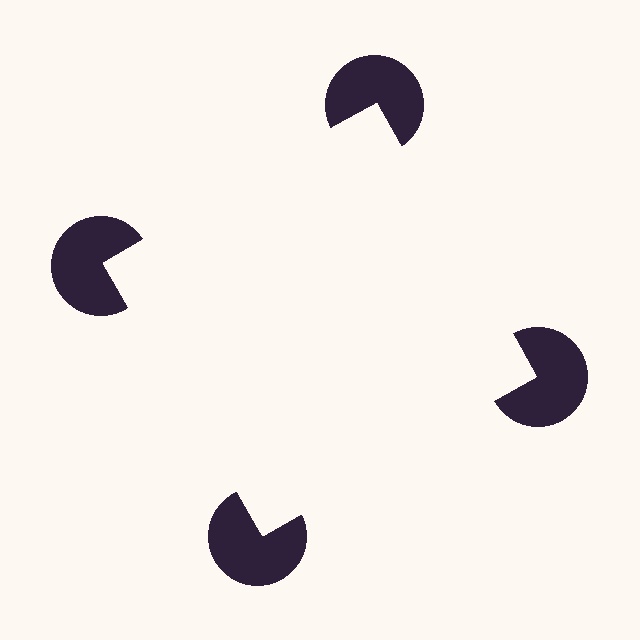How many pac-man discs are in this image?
There are 4 — one at each vertex of the illusory square.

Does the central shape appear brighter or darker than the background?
It typically appears slightly brighter than the background, even though no actual brightness change is drawn.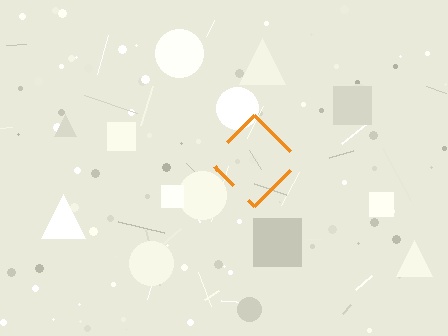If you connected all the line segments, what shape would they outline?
They would outline a diamond.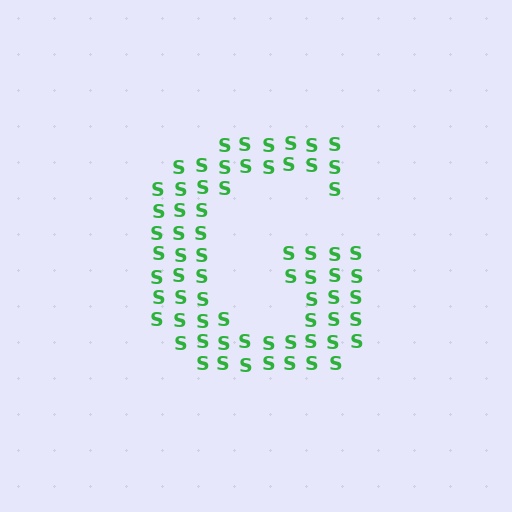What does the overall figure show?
The overall figure shows the letter G.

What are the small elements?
The small elements are letter S's.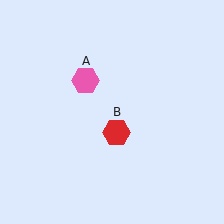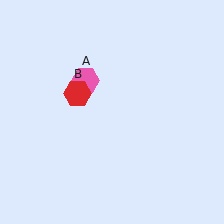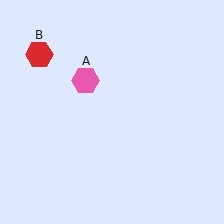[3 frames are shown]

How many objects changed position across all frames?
1 object changed position: red hexagon (object B).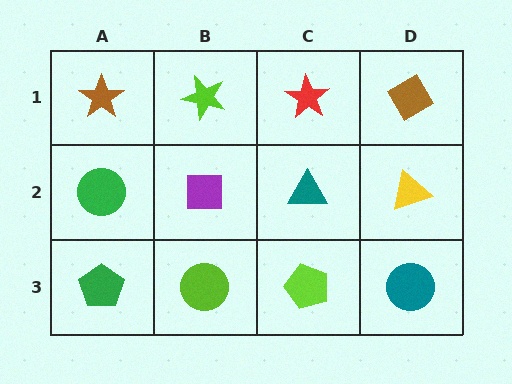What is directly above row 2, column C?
A red star.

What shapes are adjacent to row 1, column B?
A purple square (row 2, column B), a brown star (row 1, column A), a red star (row 1, column C).